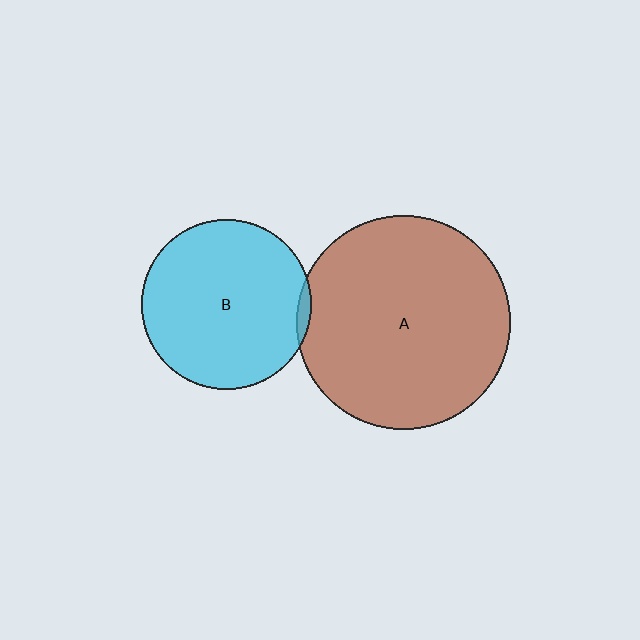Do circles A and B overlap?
Yes.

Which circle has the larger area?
Circle A (brown).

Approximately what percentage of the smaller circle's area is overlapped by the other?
Approximately 5%.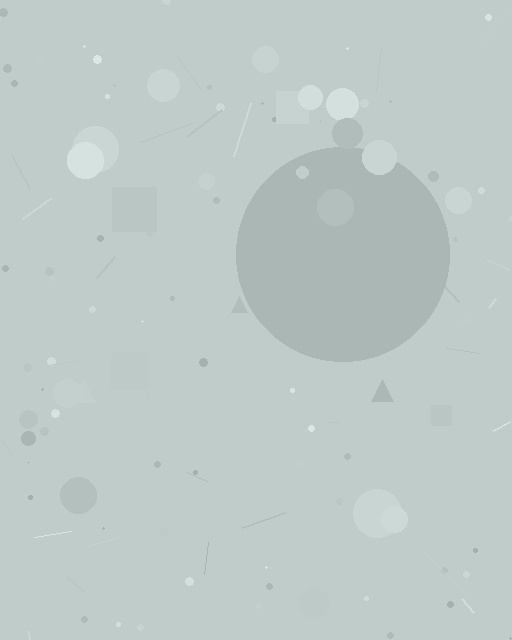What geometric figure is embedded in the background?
A circle is embedded in the background.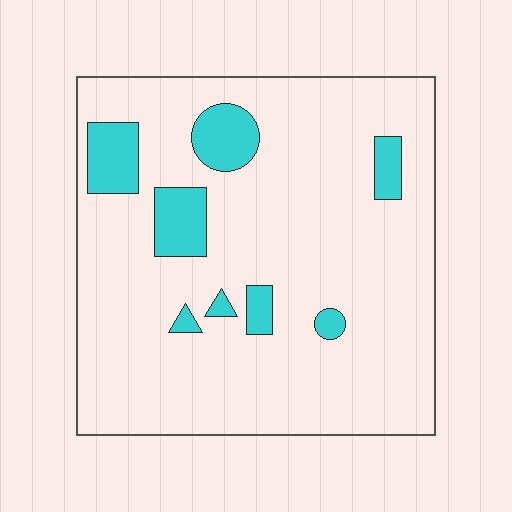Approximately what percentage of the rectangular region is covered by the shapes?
Approximately 10%.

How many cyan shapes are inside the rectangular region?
8.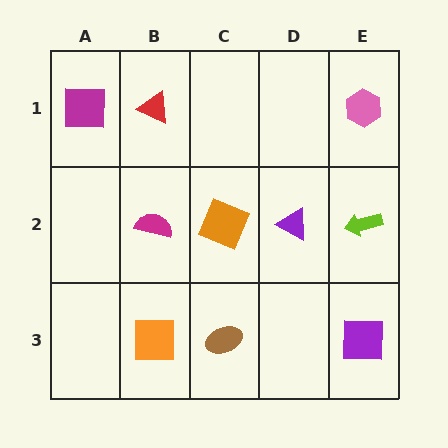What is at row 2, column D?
A purple triangle.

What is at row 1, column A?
A magenta square.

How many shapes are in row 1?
3 shapes.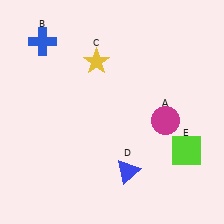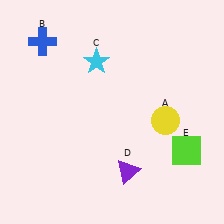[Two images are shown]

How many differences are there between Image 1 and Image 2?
There are 3 differences between the two images.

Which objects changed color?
A changed from magenta to yellow. C changed from yellow to cyan. D changed from blue to purple.